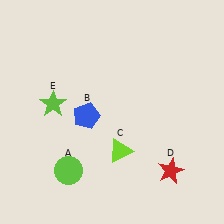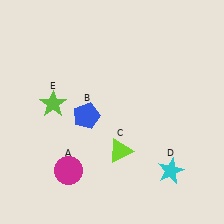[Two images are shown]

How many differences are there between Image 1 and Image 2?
There are 2 differences between the two images.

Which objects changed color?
A changed from lime to magenta. D changed from red to cyan.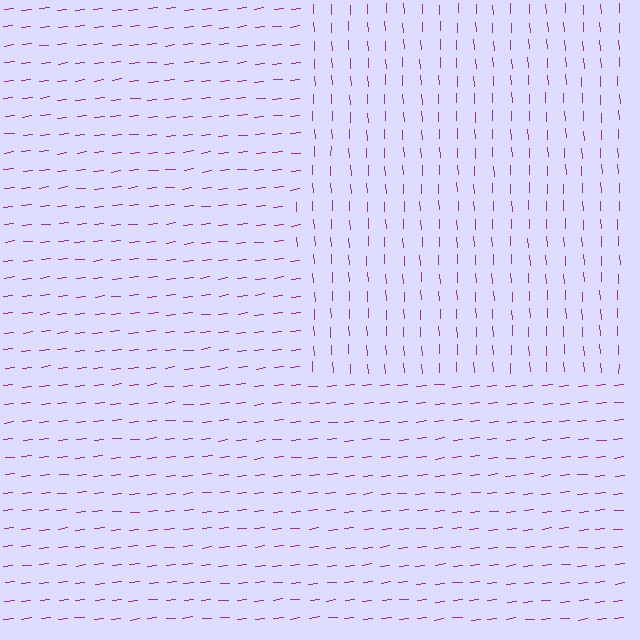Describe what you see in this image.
The image is filled with small purple line segments. A rectangle region in the image has lines oriented differently from the surrounding lines, creating a visible texture boundary.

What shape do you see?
I see a rectangle.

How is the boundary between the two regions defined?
The boundary is defined purely by a change in line orientation (approximately 86 degrees difference). All lines are the same color and thickness.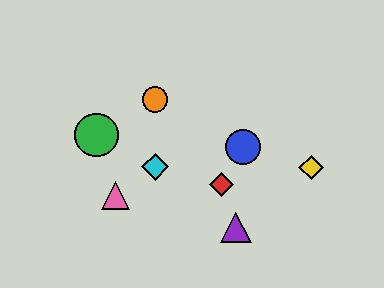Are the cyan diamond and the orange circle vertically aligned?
Yes, both are at x≈155.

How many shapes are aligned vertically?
2 shapes (the orange circle, the cyan diamond) are aligned vertically.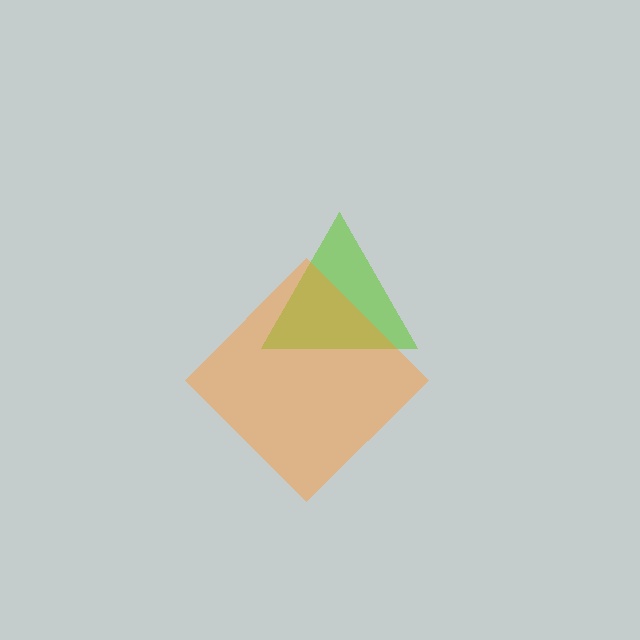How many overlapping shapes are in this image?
There are 2 overlapping shapes in the image.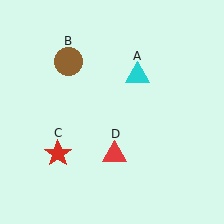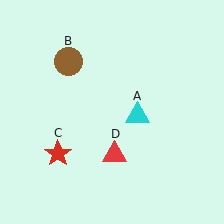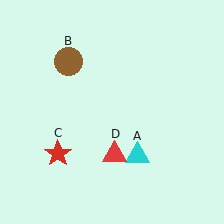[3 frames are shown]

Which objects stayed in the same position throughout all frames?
Brown circle (object B) and red star (object C) and red triangle (object D) remained stationary.